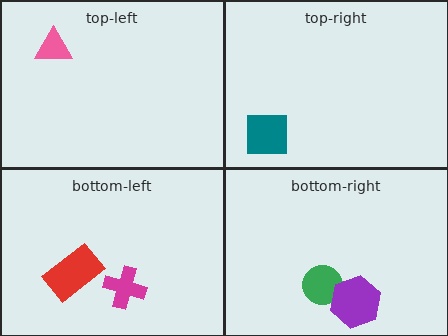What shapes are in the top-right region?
The teal square.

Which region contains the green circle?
The bottom-right region.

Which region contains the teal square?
The top-right region.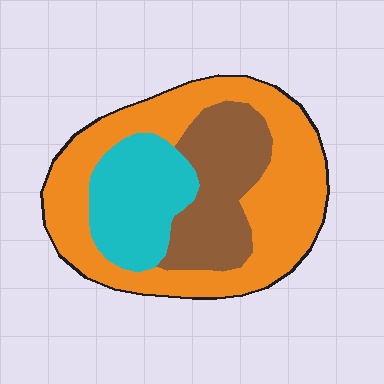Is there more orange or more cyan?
Orange.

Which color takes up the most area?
Orange, at roughly 55%.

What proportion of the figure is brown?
Brown takes up about one quarter (1/4) of the figure.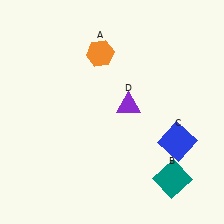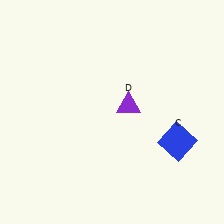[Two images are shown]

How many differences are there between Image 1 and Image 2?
There are 2 differences between the two images.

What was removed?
The teal square (B), the orange hexagon (A) were removed in Image 2.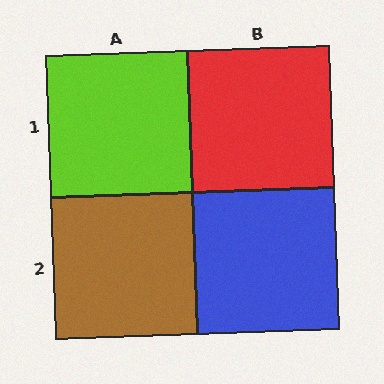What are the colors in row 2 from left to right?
Brown, blue.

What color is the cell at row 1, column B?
Red.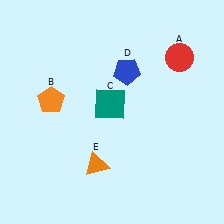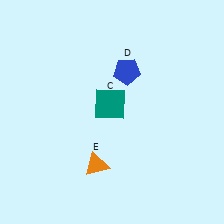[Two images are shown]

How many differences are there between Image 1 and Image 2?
There are 2 differences between the two images.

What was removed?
The red circle (A), the orange pentagon (B) were removed in Image 2.